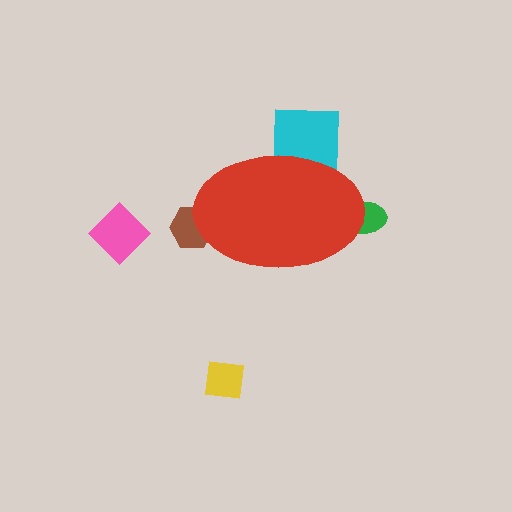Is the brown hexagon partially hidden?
Yes, the brown hexagon is partially hidden behind the red ellipse.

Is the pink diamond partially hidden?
No, the pink diamond is fully visible.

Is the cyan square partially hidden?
Yes, the cyan square is partially hidden behind the red ellipse.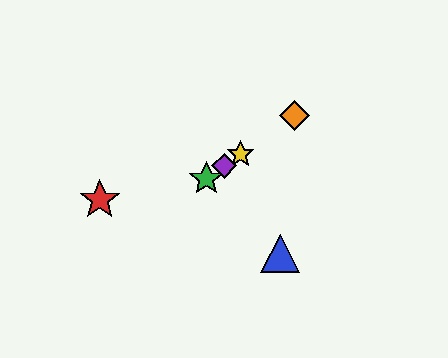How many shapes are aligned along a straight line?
4 shapes (the green star, the yellow star, the purple diamond, the orange diamond) are aligned along a straight line.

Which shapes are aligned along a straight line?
The green star, the yellow star, the purple diamond, the orange diamond are aligned along a straight line.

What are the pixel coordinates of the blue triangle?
The blue triangle is at (280, 253).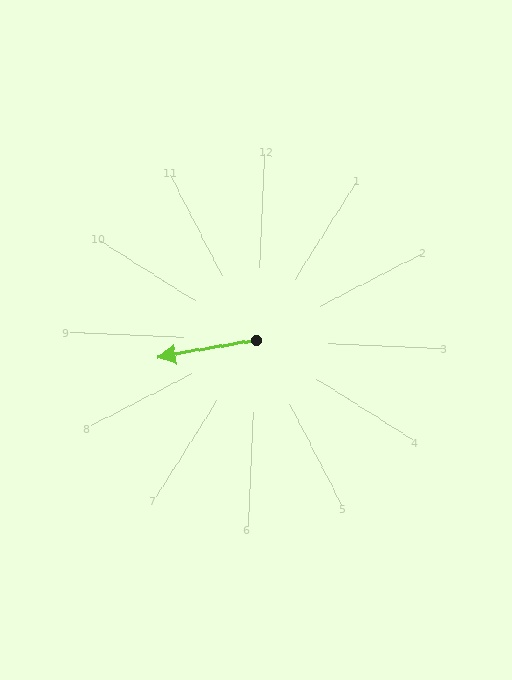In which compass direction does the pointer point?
West.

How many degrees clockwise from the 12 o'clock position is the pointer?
Approximately 257 degrees.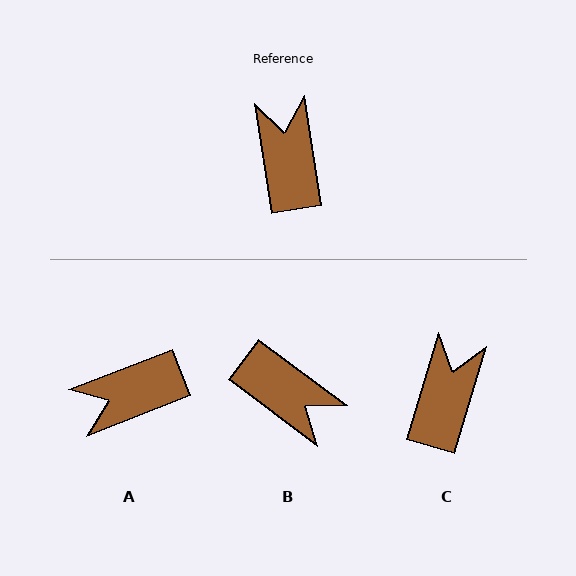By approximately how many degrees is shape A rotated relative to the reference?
Approximately 103 degrees counter-clockwise.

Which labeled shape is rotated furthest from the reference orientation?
B, about 135 degrees away.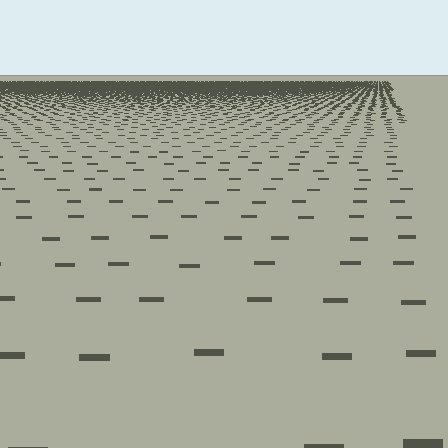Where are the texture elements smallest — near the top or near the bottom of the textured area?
Near the top.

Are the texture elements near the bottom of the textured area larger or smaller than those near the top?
Larger. Near the bottom, elements are closer to the viewer and appear at a bigger on-screen size.